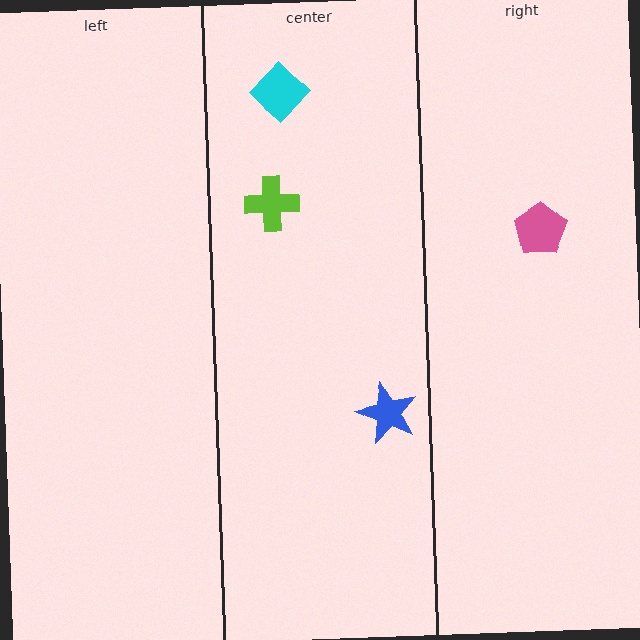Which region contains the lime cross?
The center region.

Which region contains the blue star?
The center region.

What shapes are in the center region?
The lime cross, the blue star, the cyan diamond.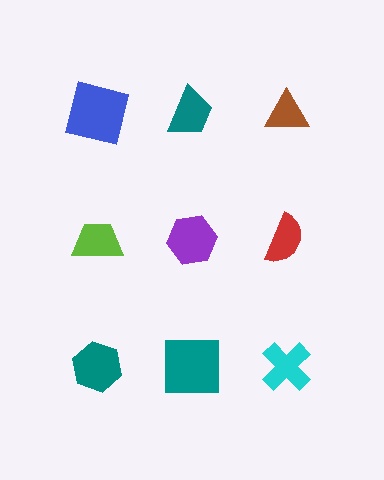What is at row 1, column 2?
A teal trapezoid.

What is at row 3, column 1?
A teal hexagon.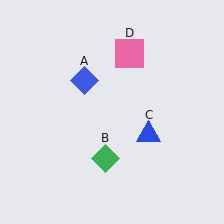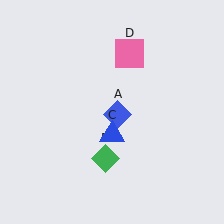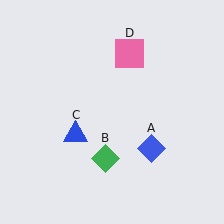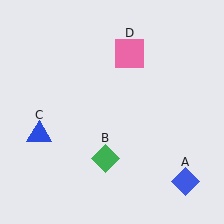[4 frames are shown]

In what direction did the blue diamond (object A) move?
The blue diamond (object A) moved down and to the right.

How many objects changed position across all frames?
2 objects changed position: blue diamond (object A), blue triangle (object C).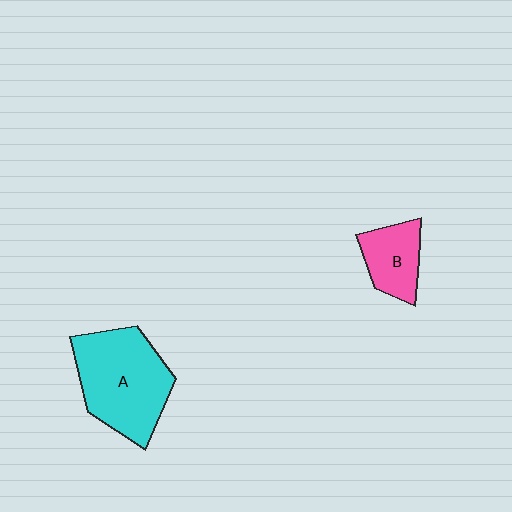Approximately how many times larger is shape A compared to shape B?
Approximately 2.2 times.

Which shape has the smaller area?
Shape B (pink).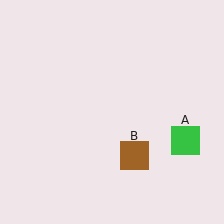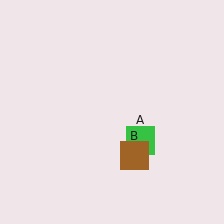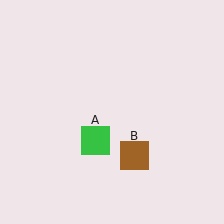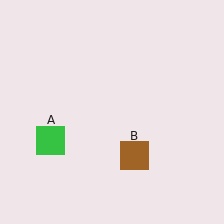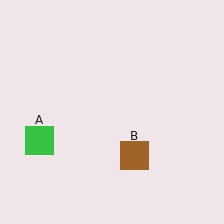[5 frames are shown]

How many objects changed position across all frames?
1 object changed position: green square (object A).